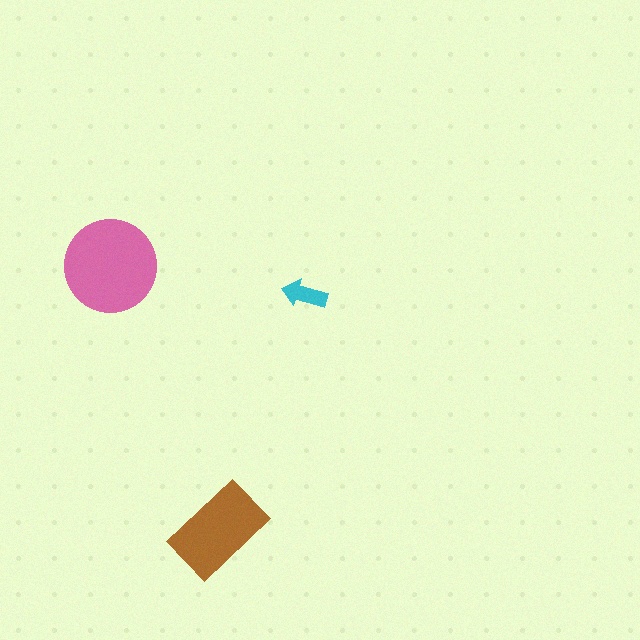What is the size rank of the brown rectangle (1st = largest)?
2nd.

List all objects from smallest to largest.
The cyan arrow, the brown rectangle, the pink circle.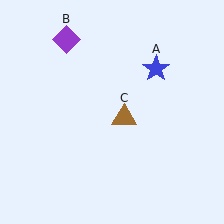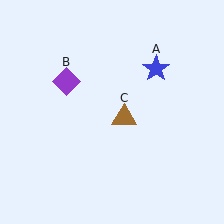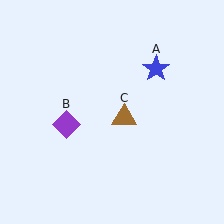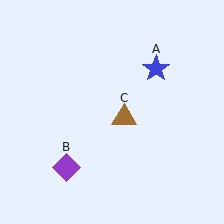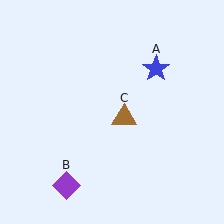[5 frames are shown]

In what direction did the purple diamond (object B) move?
The purple diamond (object B) moved down.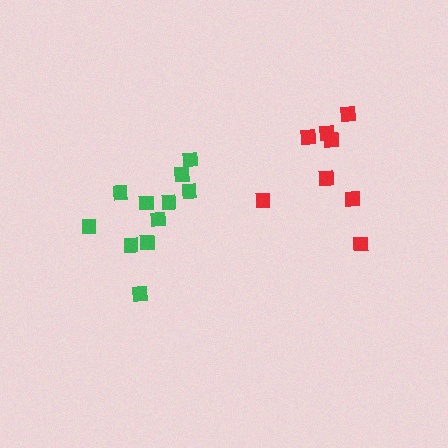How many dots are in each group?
Group 1: 8 dots, Group 2: 11 dots (19 total).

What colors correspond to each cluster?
The clusters are colored: red, green.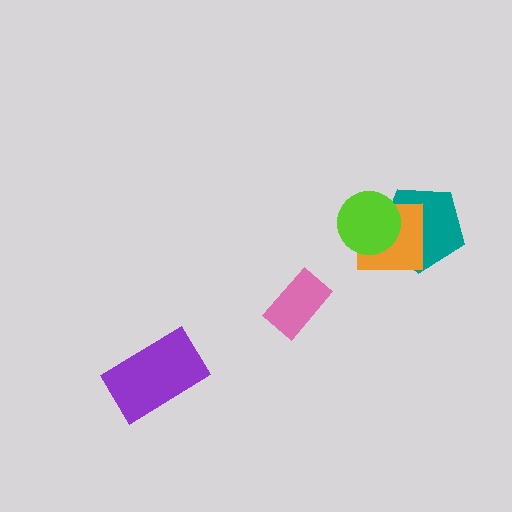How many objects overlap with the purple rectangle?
0 objects overlap with the purple rectangle.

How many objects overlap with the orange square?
2 objects overlap with the orange square.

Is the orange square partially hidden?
Yes, it is partially covered by another shape.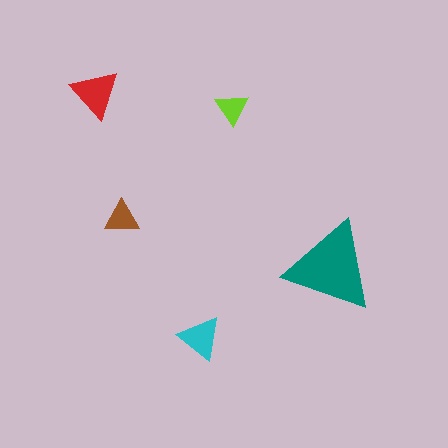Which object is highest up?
The red triangle is topmost.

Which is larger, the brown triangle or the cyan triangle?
The cyan one.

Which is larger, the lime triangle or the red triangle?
The red one.